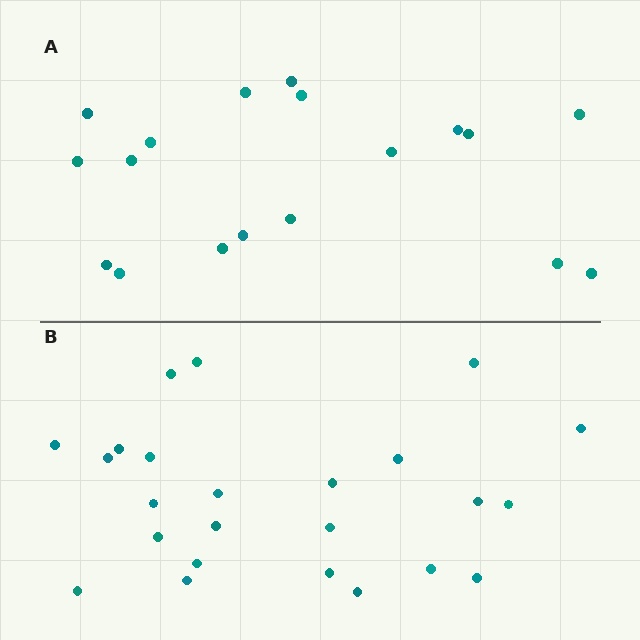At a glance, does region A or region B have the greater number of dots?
Region B (the bottom region) has more dots.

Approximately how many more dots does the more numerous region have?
Region B has about 6 more dots than region A.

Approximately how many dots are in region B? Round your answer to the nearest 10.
About 20 dots. (The exact count is 24, which rounds to 20.)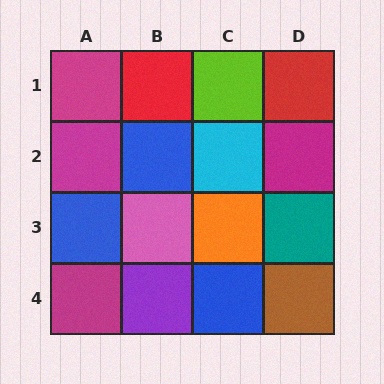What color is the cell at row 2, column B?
Blue.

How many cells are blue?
3 cells are blue.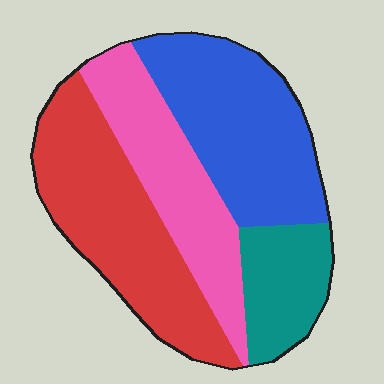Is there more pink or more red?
Red.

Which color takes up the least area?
Teal, at roughly 15%.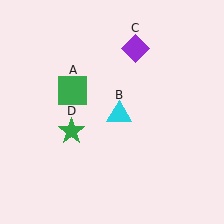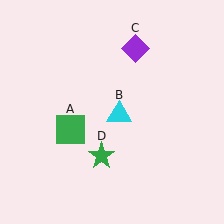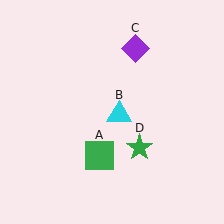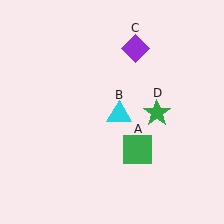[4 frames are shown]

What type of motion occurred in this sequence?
The green square (object A), green star (object D) rotated counterclockwise around the center of the scene.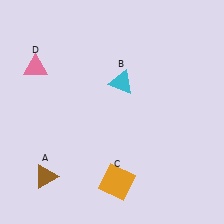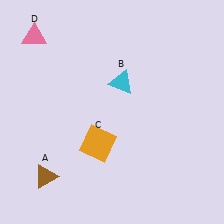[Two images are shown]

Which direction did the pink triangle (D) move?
The pink triangle (D) moved up.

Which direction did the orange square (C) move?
The orange square (C) moved up.